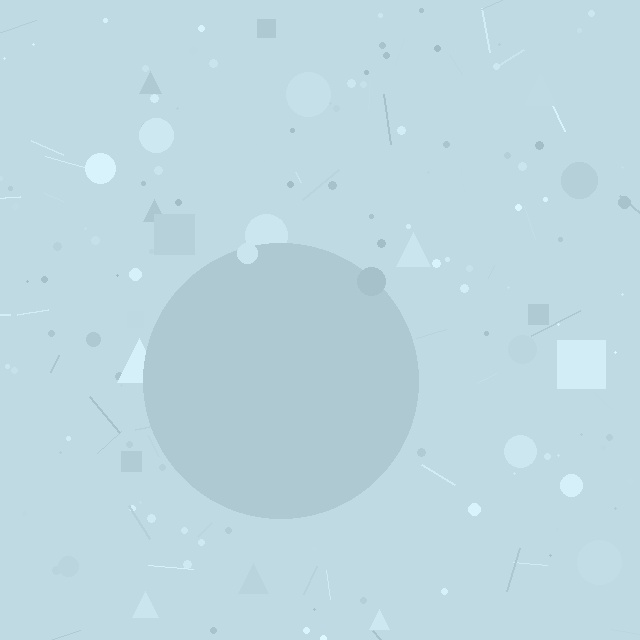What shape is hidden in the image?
A circle is hidden in the image.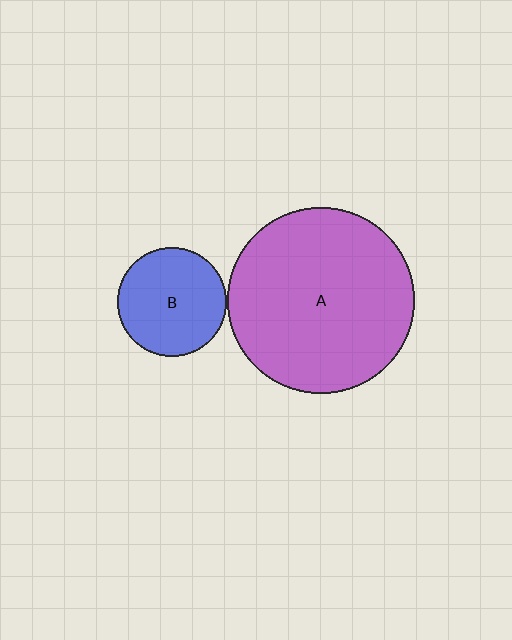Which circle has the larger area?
Circle A (purple).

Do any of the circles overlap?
No, none of the circles overlap.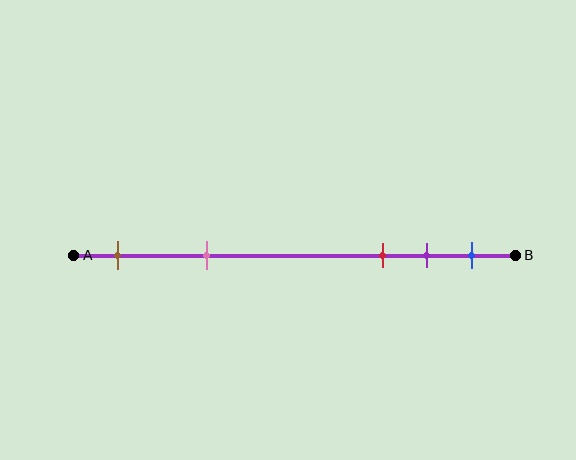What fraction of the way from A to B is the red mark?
The red mark is approximately 70% (0.7) of the way from A to B.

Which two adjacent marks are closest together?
The purple and blue marks are the closest adjacent pair.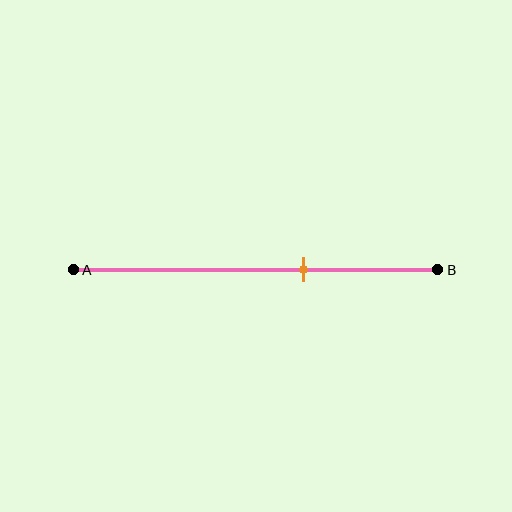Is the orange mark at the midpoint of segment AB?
No, the mark is at about 65% from A, not at the 50% midpoint.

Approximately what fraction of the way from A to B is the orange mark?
The orange mark is approximately 65% of the way from A to B.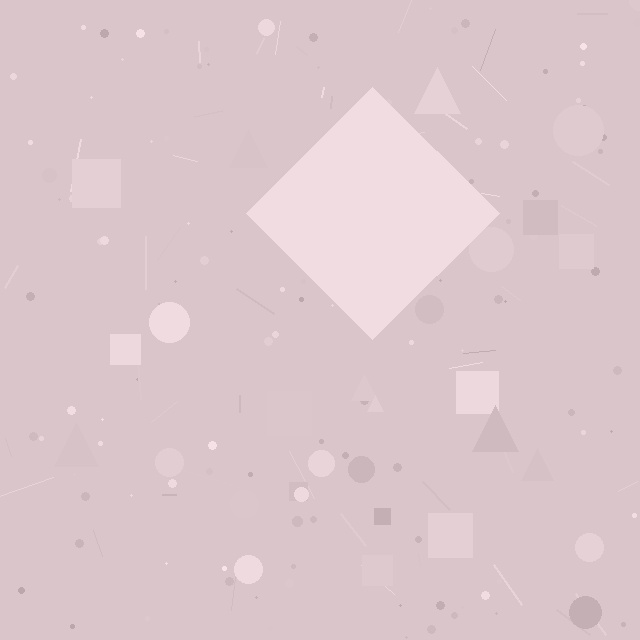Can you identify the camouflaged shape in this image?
The camouflaged shape is a diamond.